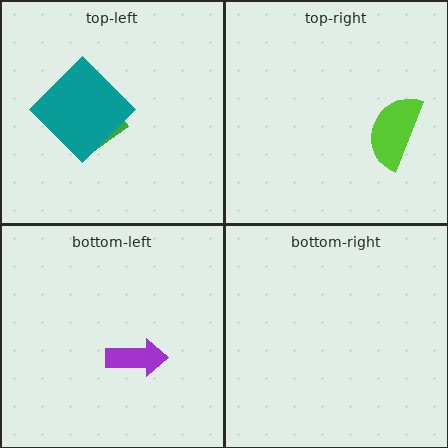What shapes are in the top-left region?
The green diamond, the teal diamond.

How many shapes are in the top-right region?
1.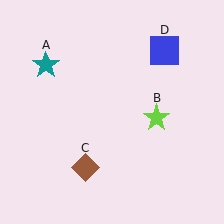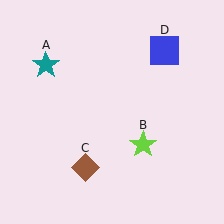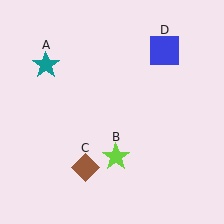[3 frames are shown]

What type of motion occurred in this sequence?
The lime star (object B) rotated clockwise around the center of the scene.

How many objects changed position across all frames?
1 object changed position: lime star (object B).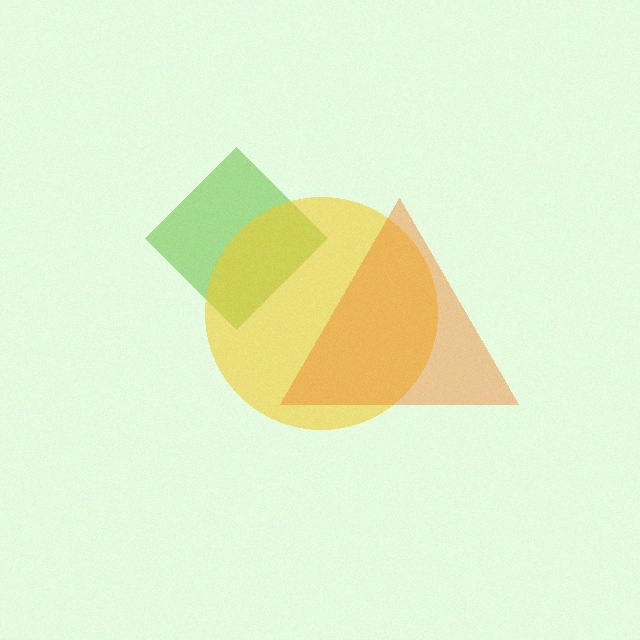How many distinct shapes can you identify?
There are 3 distinct shapes: a lime diamond, a yellow circle, an orange triangle.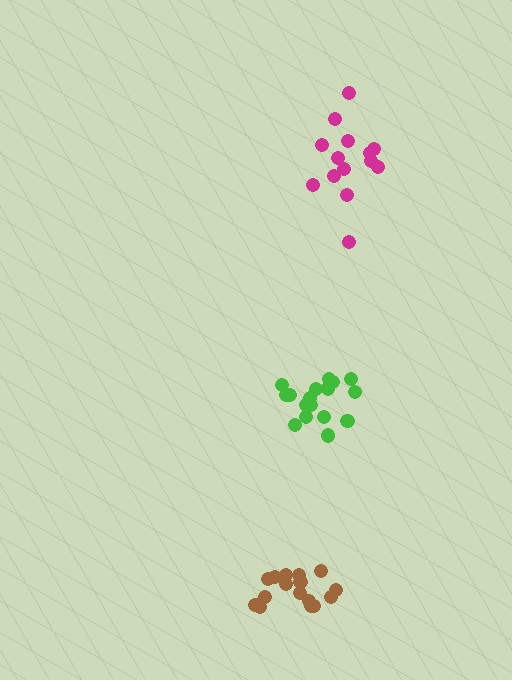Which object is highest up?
The magenta cluster is topmost.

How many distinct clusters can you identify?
There are 3 distinct clusters.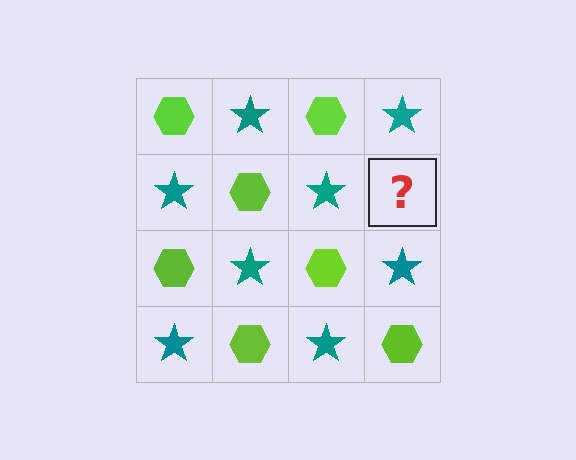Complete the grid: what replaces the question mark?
The question mark should be replaced with a lime hexagon.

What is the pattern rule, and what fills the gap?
The rule is that it alternates lime hexagon and teal star in a checkerboard pattern. The gap should be filled with a lime hexagon.